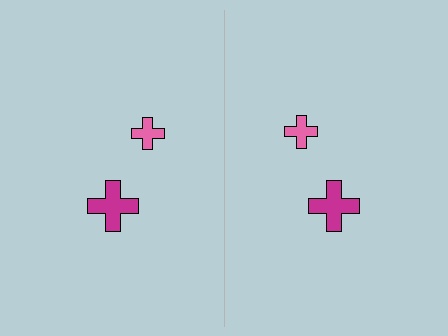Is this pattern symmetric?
Yes, this pattern has bilateral (reflection) symmetry.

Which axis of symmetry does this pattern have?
The pattern has a vertical axis of symmetry running through the center of the image.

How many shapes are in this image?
There are 4 shapes in this image.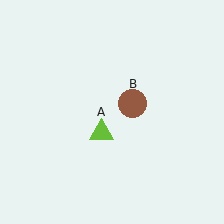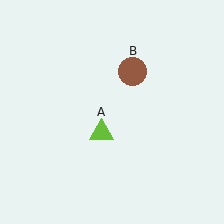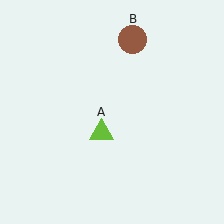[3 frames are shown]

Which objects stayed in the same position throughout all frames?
Lime triangle (object A) remained stationary.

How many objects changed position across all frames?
1 object changed position: brown circle (object B).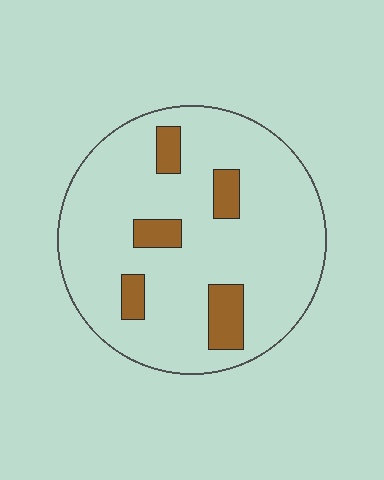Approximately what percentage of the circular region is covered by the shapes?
Approximately 15%.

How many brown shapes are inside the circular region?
5.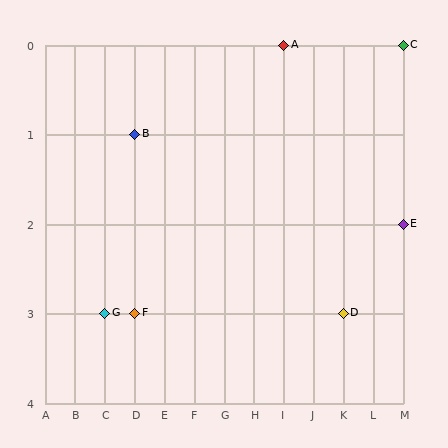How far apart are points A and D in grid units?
Points A and D are 2 columns and 3 rows apart (about 3.6 grid units diagonally).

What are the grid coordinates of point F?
Point F is at grid coordinates (D, 3).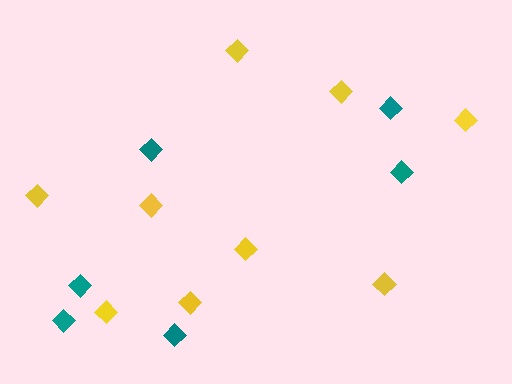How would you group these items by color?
There are 2 groups: one group of yellow diamonds (9) and one group of teal diamonds (6).